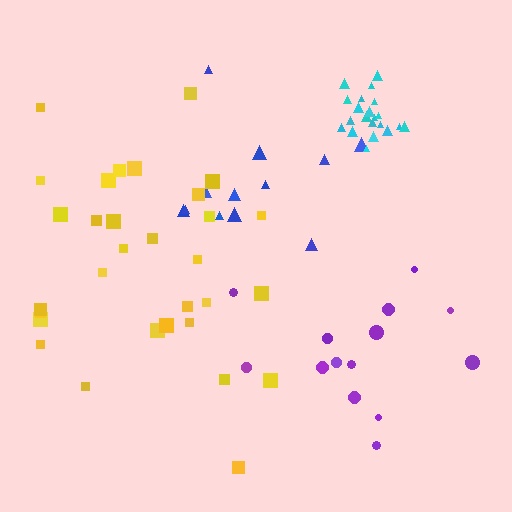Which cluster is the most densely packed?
Cyan.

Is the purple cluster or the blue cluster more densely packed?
Purple.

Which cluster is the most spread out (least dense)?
Blue.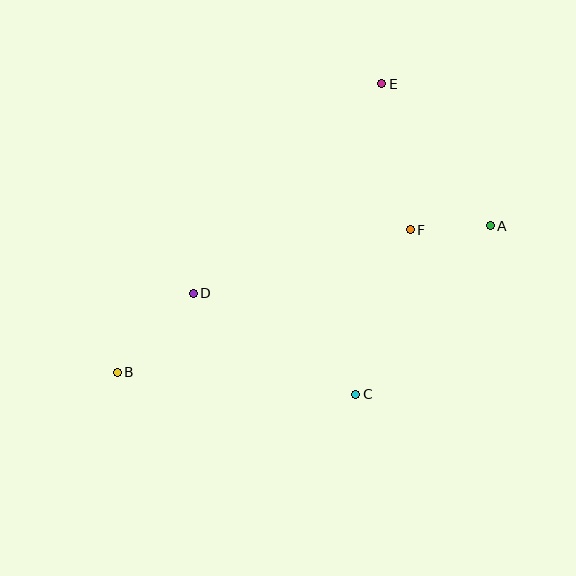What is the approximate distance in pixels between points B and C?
The distance between B and C is approximately 240 pixels.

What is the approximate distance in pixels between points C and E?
The distance between C and E is approximately 311 pixels.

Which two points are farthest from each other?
Points A and B are farthest from each other.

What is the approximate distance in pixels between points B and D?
The distance between B and D is approximately 109 pixels.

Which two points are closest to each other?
Points A and F are closest to each other.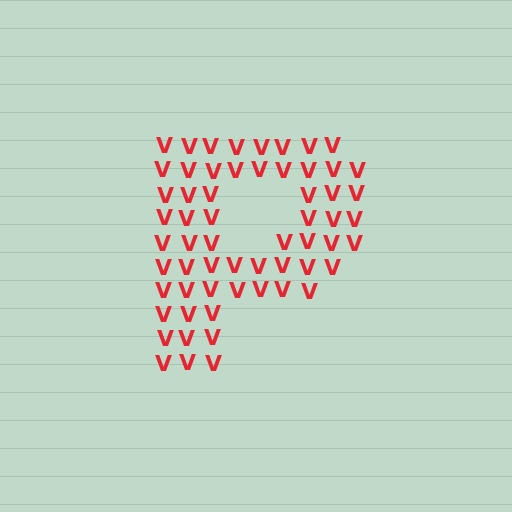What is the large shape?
The large shape is the letter P.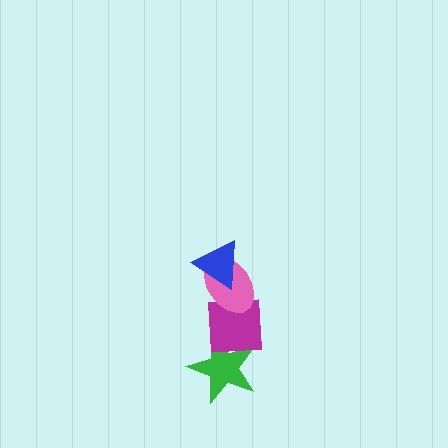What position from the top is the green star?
The green star is 4th from the top.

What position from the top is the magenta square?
The magenta square is 3rd from the top.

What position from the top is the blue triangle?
The blue triangle is 1st from the top.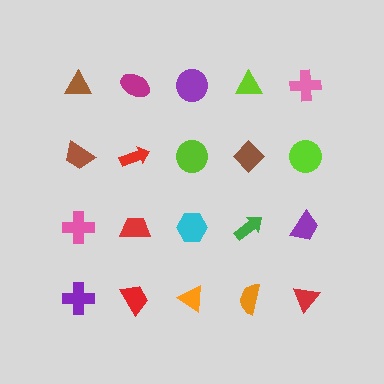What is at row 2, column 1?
A brown trapezoid.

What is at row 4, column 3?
An orange triangle.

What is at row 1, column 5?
A pink cross.